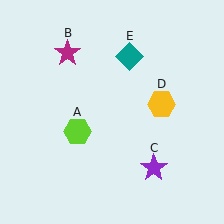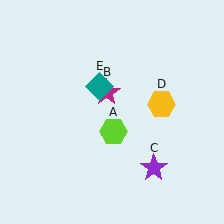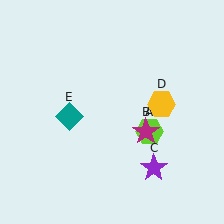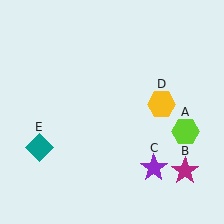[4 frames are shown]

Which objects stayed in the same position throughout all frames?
Purple star (object C) and yellow hexagon (object D) remained stationary.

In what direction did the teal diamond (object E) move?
The teal diamond (object E) moved down and to the left.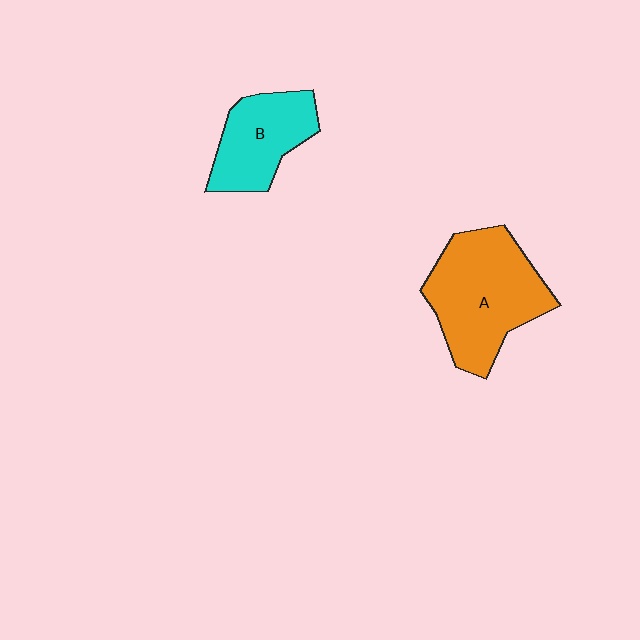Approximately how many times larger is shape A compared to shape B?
Approximately 1.6 times.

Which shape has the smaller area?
Shape B (cyan).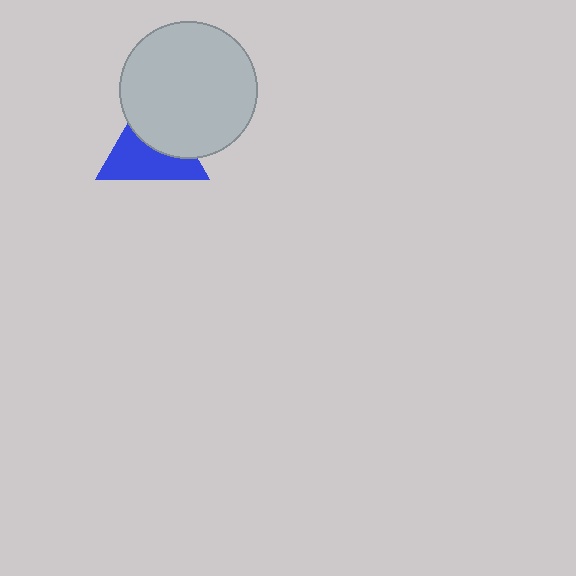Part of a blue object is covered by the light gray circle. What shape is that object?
It is a triangle.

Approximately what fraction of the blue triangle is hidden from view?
Roughly 46% of the blue triangle is hidden behind the light gray circle.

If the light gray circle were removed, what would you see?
You would see the complete blue triangle.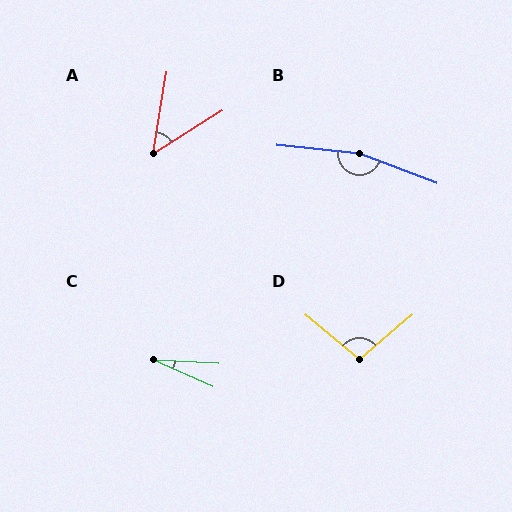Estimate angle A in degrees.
Approximately 48 degrees.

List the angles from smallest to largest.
C (21°), A (48°), D (100°), B (165°).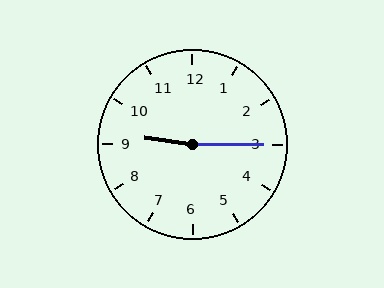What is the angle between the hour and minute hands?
Approximately 172 degrees.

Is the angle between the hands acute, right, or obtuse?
It is obtuse.